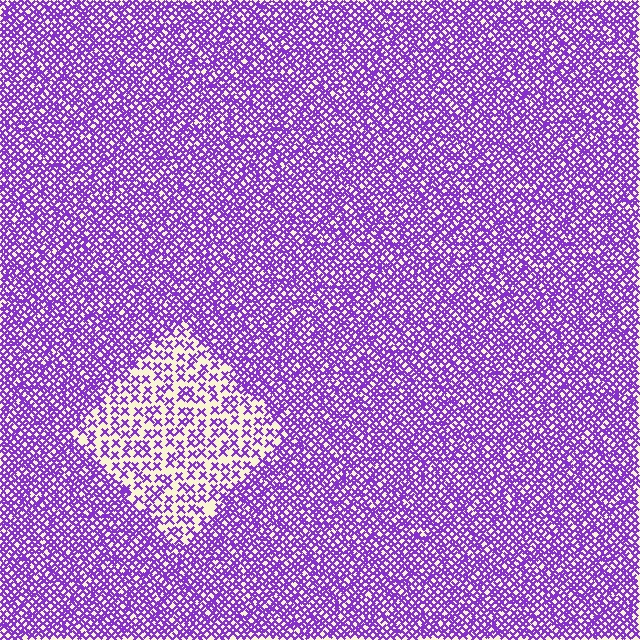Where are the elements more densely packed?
The elements are more densely packed outside the diamond boundary.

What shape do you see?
I see a diamond.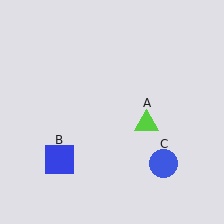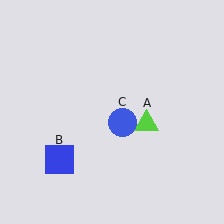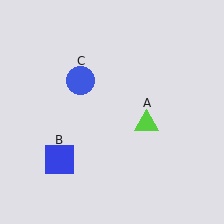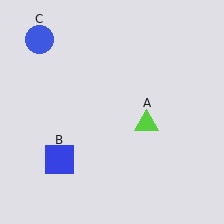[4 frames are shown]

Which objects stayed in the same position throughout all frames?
Lime triangle (object A) and blue square (object B) remained stationary.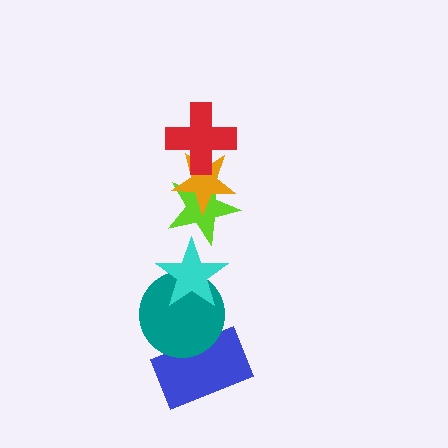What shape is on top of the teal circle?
The cyan star is on top of the teal circle.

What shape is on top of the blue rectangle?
The teal circle is on top of the blue rectangle.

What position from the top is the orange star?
The orange star is 2nd from the top.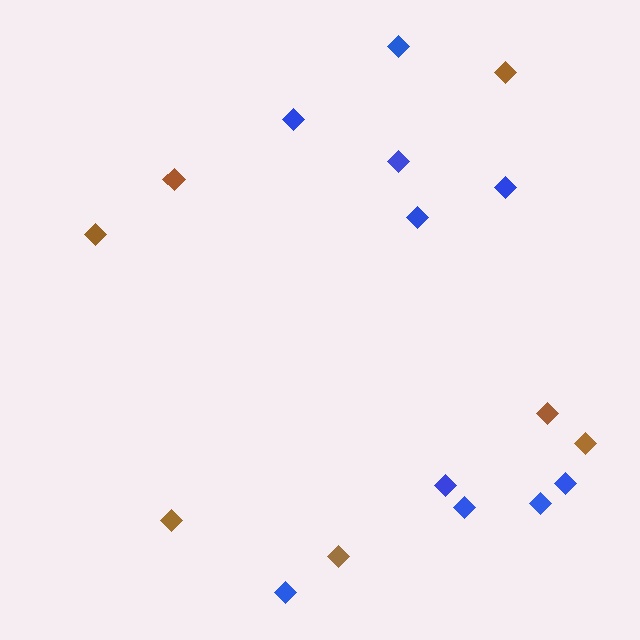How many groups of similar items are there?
There are 2 groups: one group of blue diamonds (10) and one group of brown diamonds (7).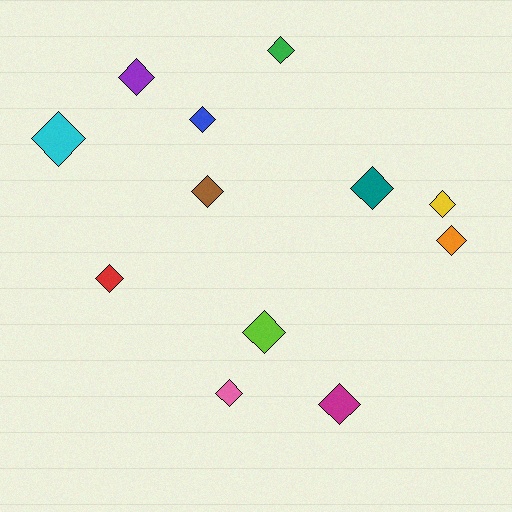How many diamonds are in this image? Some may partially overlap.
There are 12 diamonds.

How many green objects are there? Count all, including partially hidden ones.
There is 1 green object.